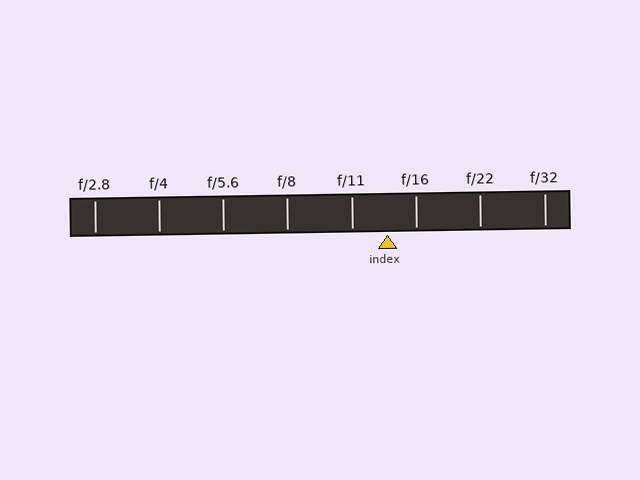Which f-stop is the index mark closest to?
The index mark is closest to f/16.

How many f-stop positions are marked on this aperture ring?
There are 8 f-stop positions marked.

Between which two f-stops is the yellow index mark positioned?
The index mark is between f/11 and f/16.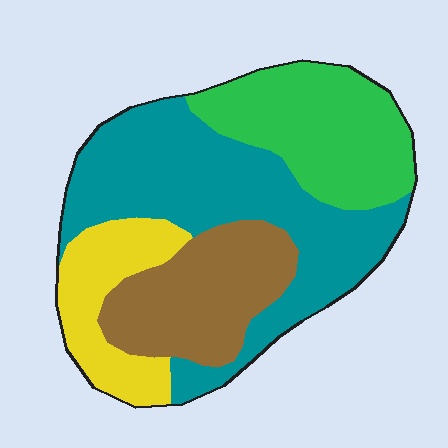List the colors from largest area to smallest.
From largest to smallest: teal, green, brown, yellow.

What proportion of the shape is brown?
Brown takes up about one fifth (1/5) of the shape.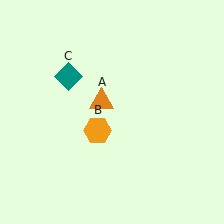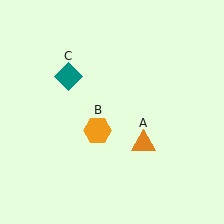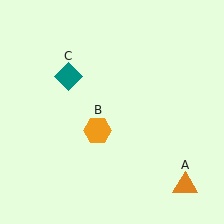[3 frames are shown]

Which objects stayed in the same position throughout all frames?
Orange hexagon (object B) and teal diamond (object C) remained stationary.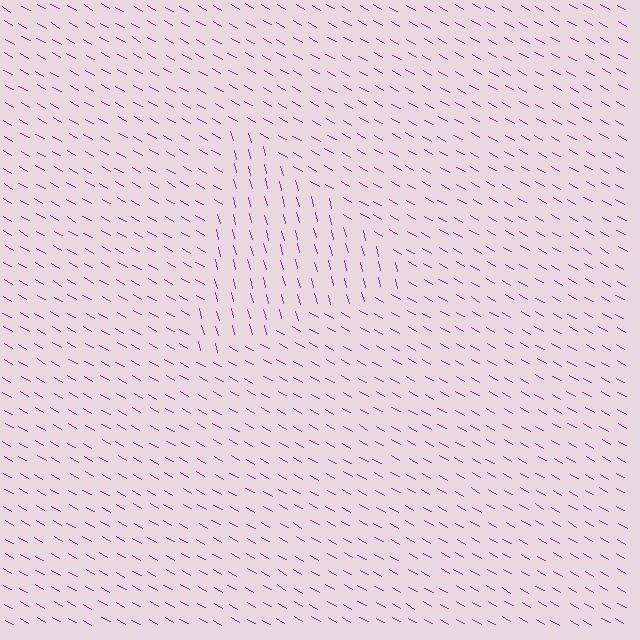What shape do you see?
I see a triangle.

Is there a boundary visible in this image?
Yes, there is a texture boundary formed by a change in line orientation.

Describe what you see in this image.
The image is filled with small purple line segments. A triangle region in the image has lines oriented differently from the surrounding lines, creating a visible texture boundary.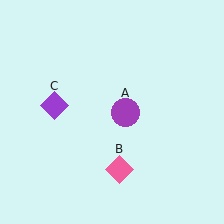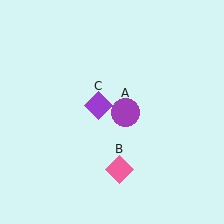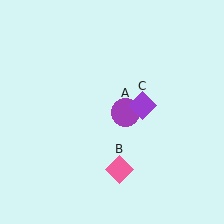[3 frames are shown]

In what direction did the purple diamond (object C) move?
The purple diamond (object C) moved right.